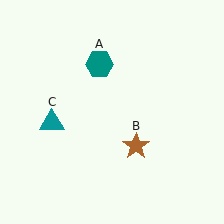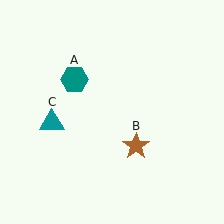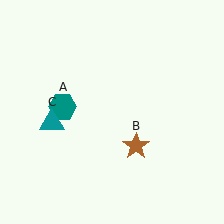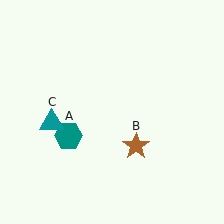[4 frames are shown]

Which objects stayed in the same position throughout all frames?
Brown star (object B) and teal triangle (object C) remained stationary.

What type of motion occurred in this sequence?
The teal hexagon (object A) rotated counterclockwise around the center of the scene.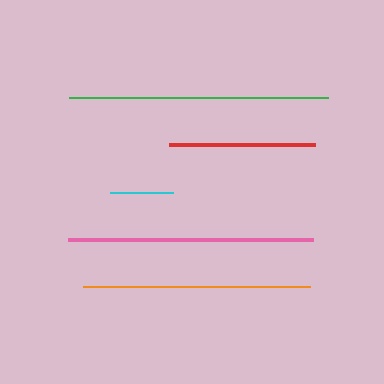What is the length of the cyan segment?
The cyan segment is approximately 64 pixels long.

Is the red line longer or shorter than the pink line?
The pink line is longer than the red line.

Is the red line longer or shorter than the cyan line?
The red line is longer than the cyan line.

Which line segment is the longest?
The green line is the longest at approximately 259 pixels.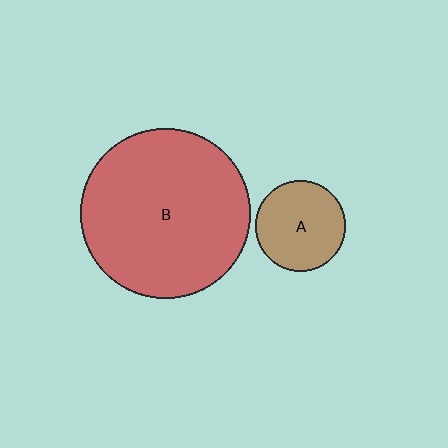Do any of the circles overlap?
No, none of the circles overlap.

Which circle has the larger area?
Circle B (red).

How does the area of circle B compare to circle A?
Approximately 3.5 times.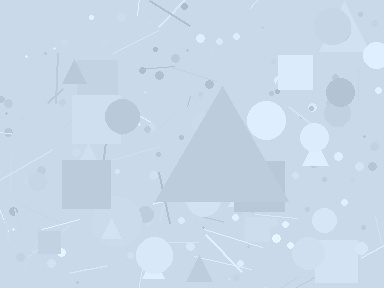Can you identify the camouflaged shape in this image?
The camouflaged shape is a triangle.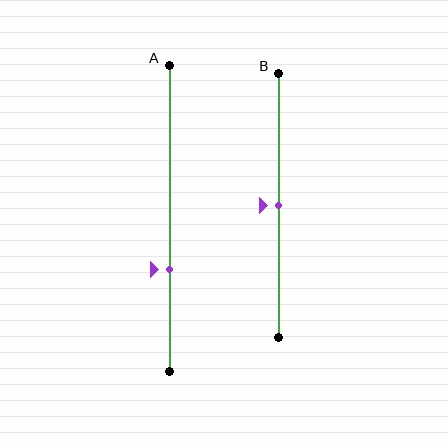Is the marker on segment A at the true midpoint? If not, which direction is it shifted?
No, the marker on segment A is shifted downward by about 17% of the segment length.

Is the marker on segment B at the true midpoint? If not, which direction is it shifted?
Yes, the marker on segment B is at the true midpoint.